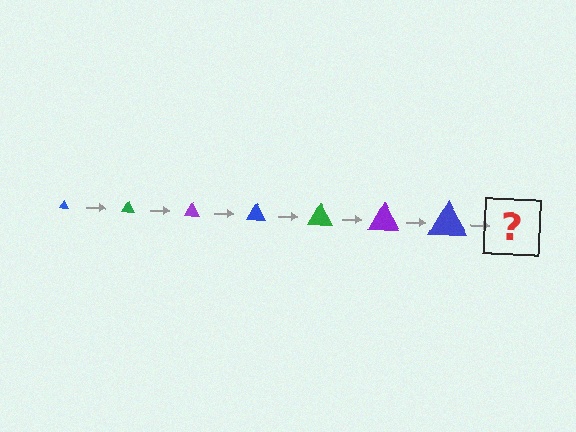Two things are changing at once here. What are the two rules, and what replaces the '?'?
The two rules are that the triangle grows larger each step and the color cycles through blue, green, and purple. The '?' should be a green triangle, larger than the previous one.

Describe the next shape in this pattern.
It should be a green triangle, larger than the previous one.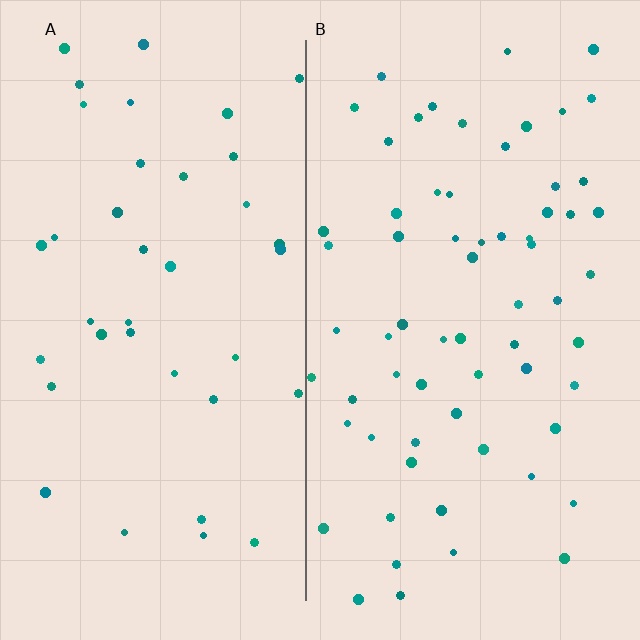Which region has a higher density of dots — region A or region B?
B (the right).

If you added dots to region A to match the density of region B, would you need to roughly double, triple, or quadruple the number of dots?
Approximately double.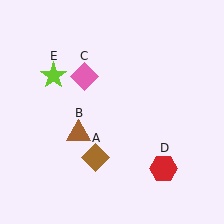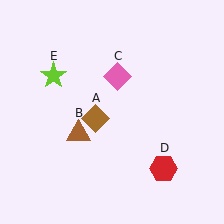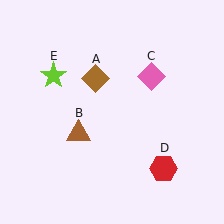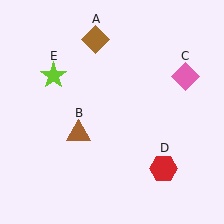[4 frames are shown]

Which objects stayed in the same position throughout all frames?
Brown triangle (object B) and red hexagon (object D) and lime star (object E) remained stationary.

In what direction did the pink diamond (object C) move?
The pink diamond (object C) moved right.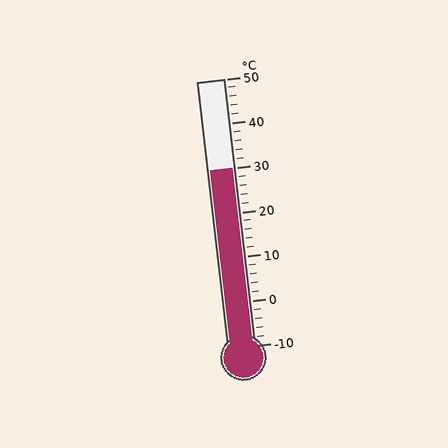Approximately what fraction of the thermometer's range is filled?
The thermometer is filled to approximately 65% of its range.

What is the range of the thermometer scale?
The thermometer scale ranges from -10°C to 50°C.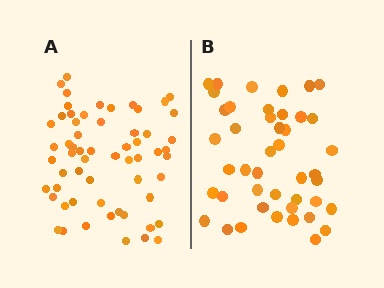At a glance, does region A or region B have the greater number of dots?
Region A (the left region) has more dots.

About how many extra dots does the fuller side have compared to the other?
Region A has approximately 15 more dots than region B.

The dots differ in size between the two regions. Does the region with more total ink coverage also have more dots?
No. Region B has more total ink coverage because its dots are larger, but region A actually contains more individual dots. Total area can be misleading — the number of items is what matters here.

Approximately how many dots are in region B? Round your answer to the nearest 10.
About 40 dots. (The exact count is 44, which rounds to 40.)